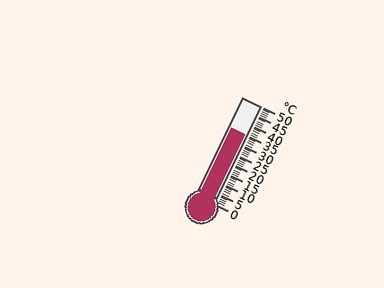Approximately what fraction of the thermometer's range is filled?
The thermometer is filled to approximately 70% of its range.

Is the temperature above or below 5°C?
The temperature is above 5°C.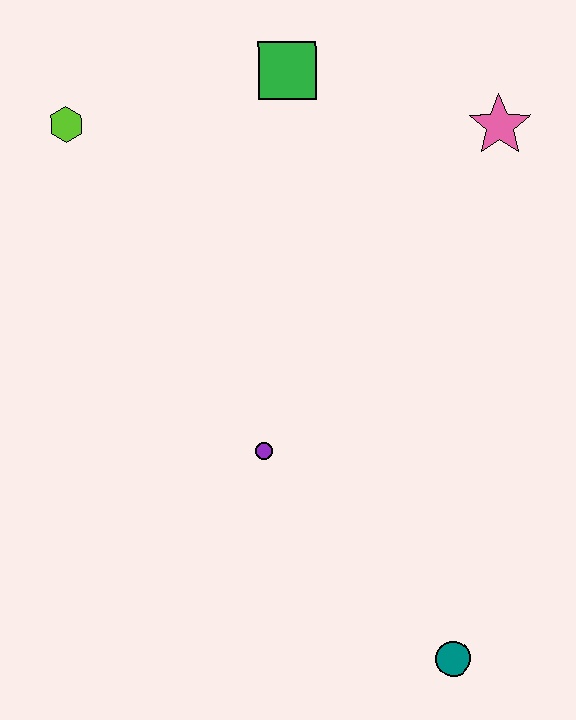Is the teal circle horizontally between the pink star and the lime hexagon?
Yes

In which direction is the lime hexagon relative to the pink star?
The lime hexagon is to the left of the pink star.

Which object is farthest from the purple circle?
The pink star is farthest from the purple circle.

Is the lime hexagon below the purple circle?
No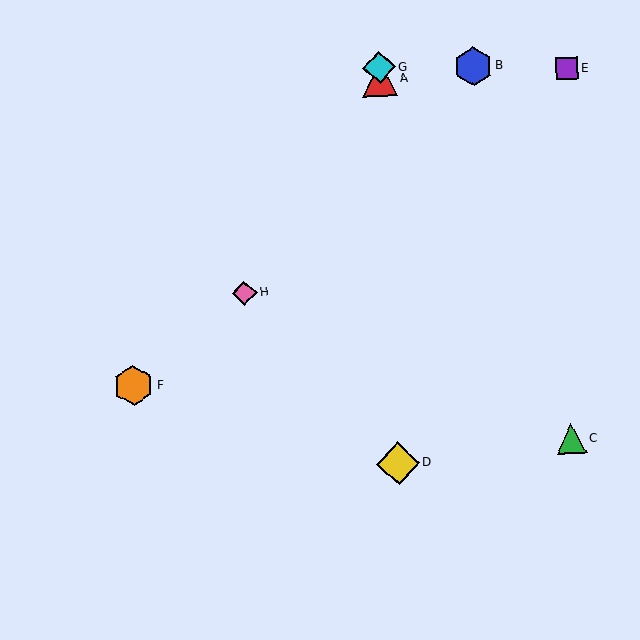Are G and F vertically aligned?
No, G is at x≈379 and F is at x≈133.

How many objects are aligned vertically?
3 objects (A, D, G) are aligned vertically.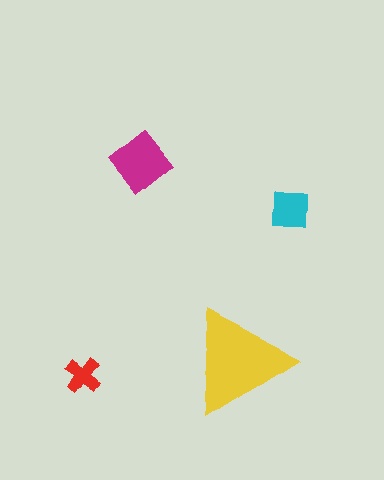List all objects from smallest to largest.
The red cross, the cyan square, the magenta diamond, the yellow triangle.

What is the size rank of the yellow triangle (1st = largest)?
1st.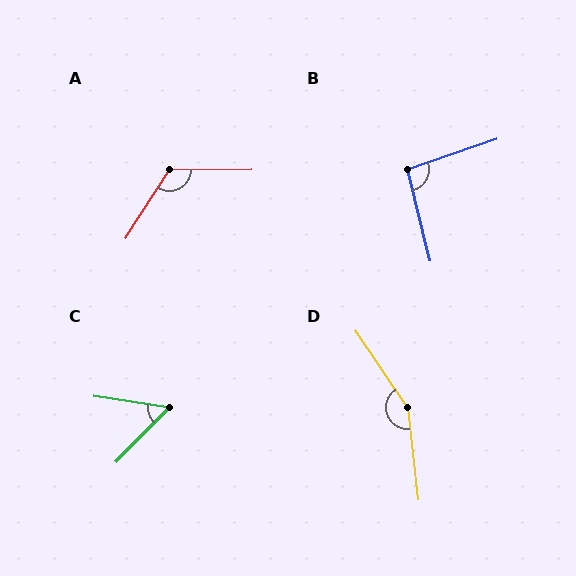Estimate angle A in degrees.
Approximately 123 degrees.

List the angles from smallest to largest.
C (54°), B (95°), A (123°), D (152°).